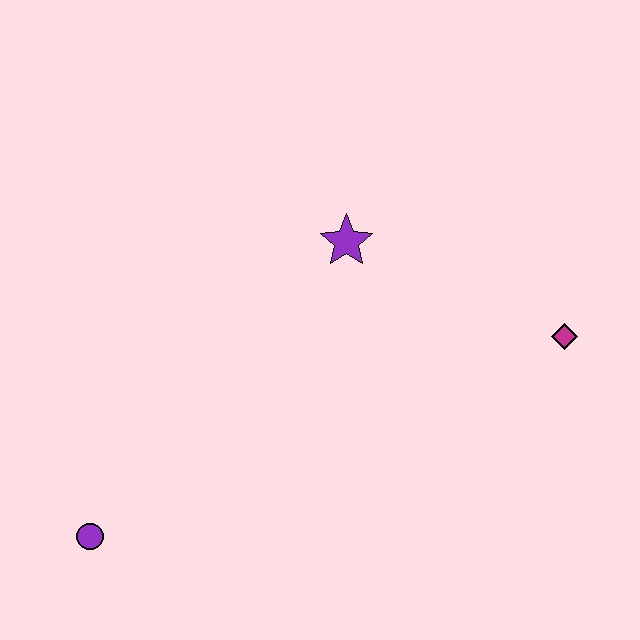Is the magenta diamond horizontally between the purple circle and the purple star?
No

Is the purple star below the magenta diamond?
No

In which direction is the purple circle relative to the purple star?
The purple circle is below the purple star.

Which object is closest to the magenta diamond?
The purple star is closest to the magenta diamond.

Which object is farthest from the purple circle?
The magenta diamond is farthest from the purple circle.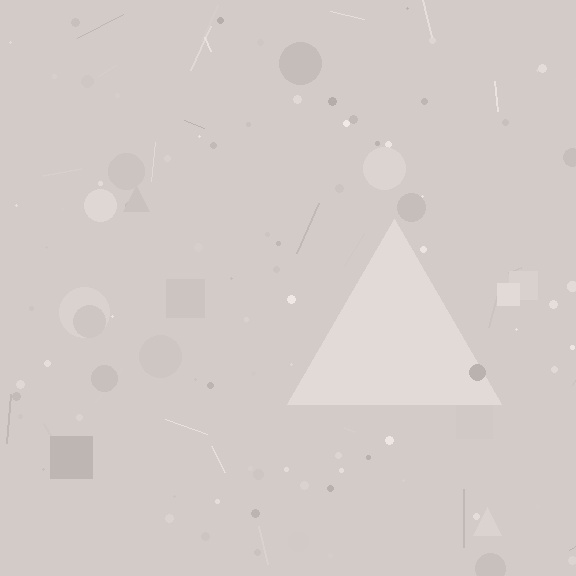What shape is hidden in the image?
A triangle is hidden in the image.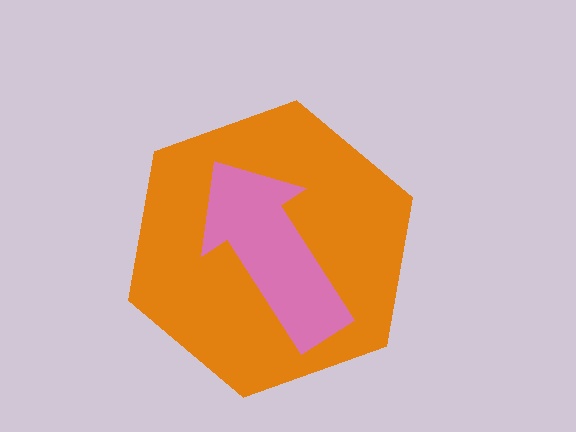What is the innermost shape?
The pink arrow.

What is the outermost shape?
The orange hexagon.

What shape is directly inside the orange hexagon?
The pink arrow.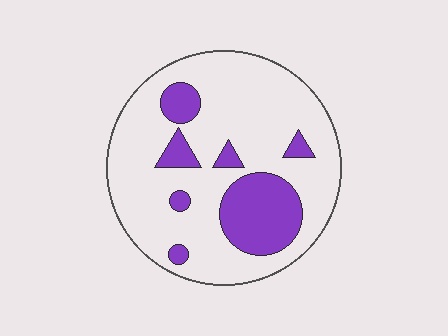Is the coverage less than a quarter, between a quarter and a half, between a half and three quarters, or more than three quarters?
Less than a quarter.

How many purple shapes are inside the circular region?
7.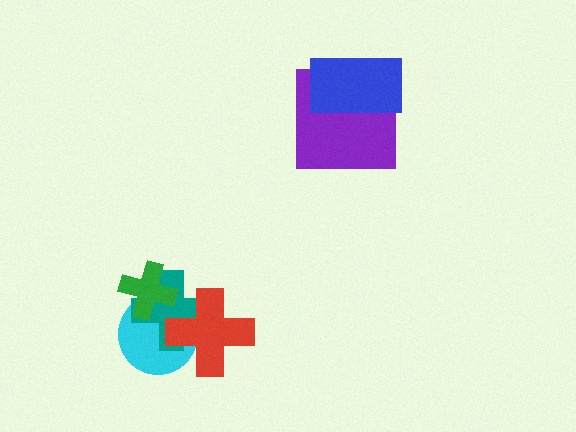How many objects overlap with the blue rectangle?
1 object overlaps with the blue rectangle.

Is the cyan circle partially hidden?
Yes, it is partially covered by another shape.